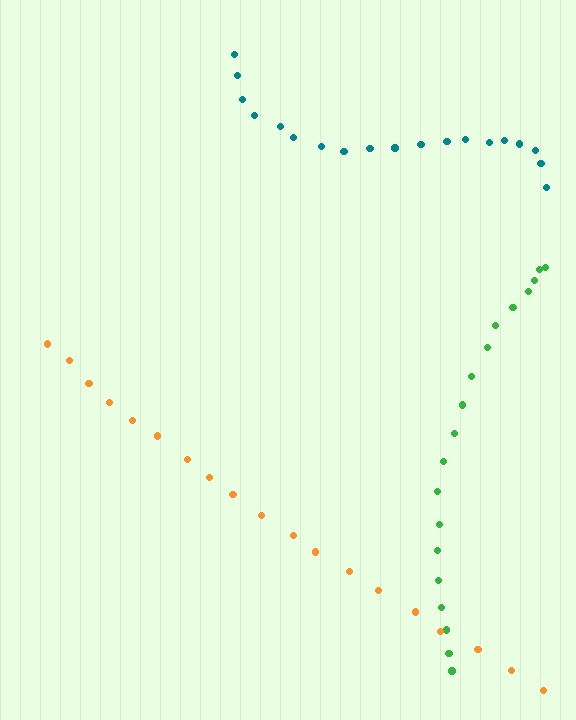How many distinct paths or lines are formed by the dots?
There are 3 distinct paths.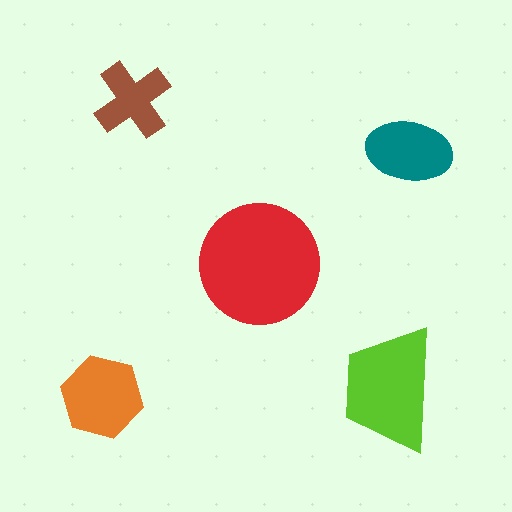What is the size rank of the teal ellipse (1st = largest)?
4th.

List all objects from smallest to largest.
The brown cross, the teal ellipse, the orange hexagon, the lime trapezoid, the red circle.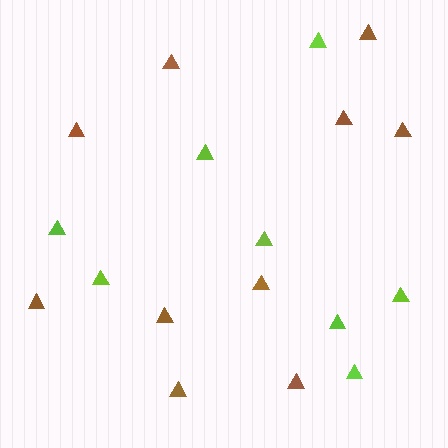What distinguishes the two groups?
There are 2 groups: one group of lime triangles (8) and one group of brown triangles (10).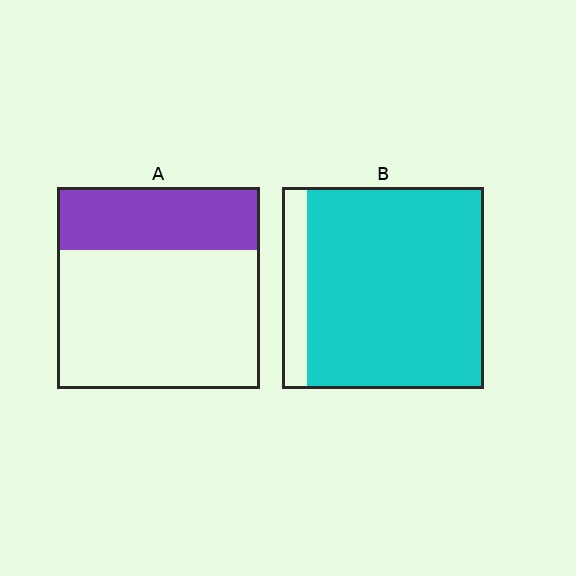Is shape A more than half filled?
No.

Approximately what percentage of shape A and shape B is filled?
A is approximately 30% and B is approximately 90%.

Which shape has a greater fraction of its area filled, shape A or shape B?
Shape B.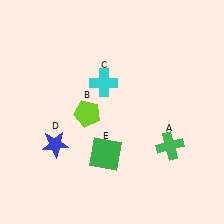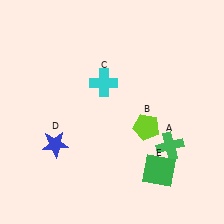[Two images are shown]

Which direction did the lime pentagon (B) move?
The lime pentagon (B) moved right.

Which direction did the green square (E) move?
The green square (E) moved right.